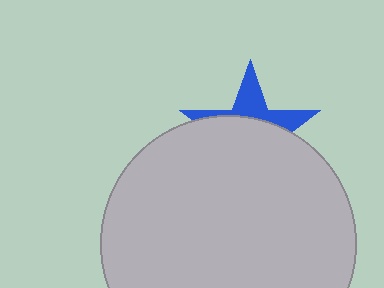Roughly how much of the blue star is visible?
A small part of it is visible (roughly 35%).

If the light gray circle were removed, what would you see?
You would see the complete blue star.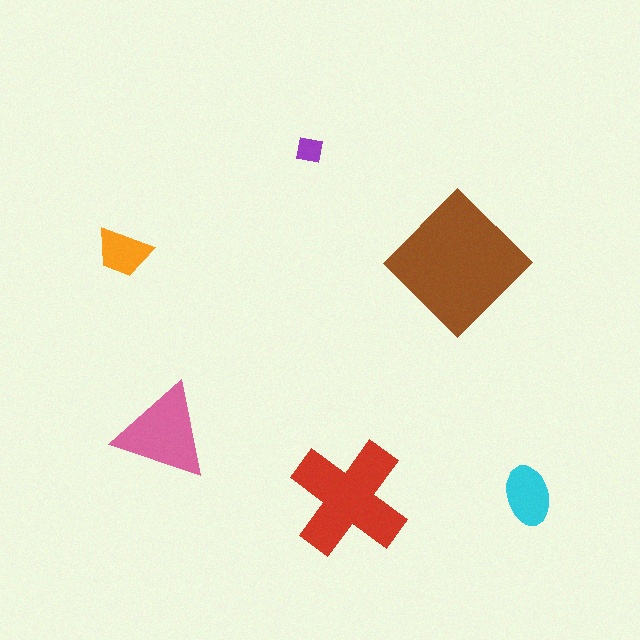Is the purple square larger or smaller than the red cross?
Smaller.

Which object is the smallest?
The purple square.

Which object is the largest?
The brown diamond.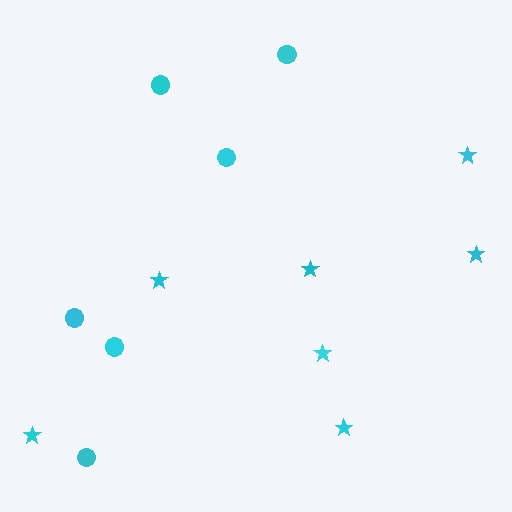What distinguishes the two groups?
There are 2 groups: one group of stars (7) and one group of circles (6).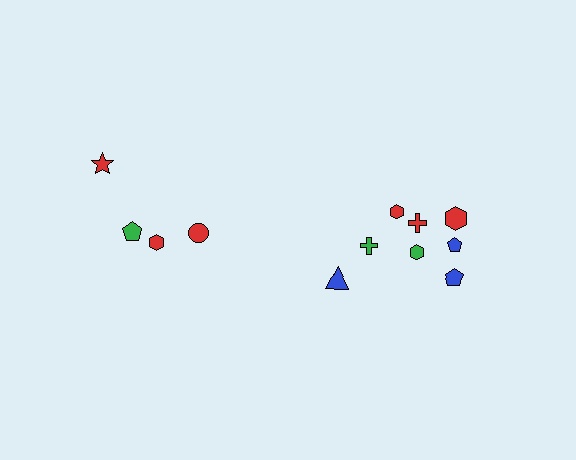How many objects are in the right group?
There are 8 objects.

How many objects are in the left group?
There are 4 objects.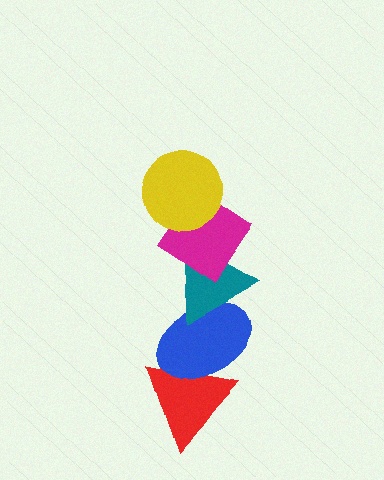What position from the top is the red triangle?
The red triangle is 5th from the top.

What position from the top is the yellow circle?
The yellow circle is 1st from the top.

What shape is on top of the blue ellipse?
The teal triangle is on top of the blue ellipse.